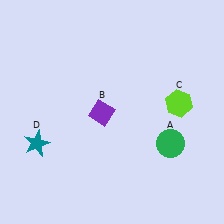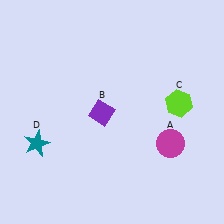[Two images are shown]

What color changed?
The circle (A) changed from green in Image 1 to magenta in Image 2.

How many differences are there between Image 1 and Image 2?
There is 1 difference between the two images.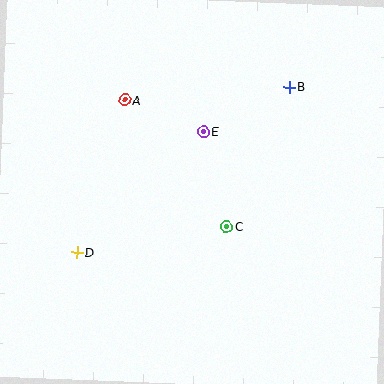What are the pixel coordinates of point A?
Point A is at (125, 100).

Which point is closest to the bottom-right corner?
Point C is closest to the bottom-right corner.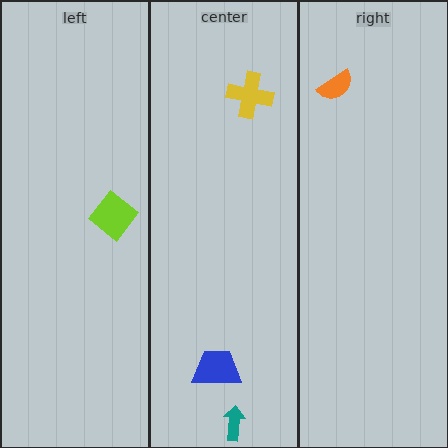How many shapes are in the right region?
1.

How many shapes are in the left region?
1.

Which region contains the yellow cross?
The center region.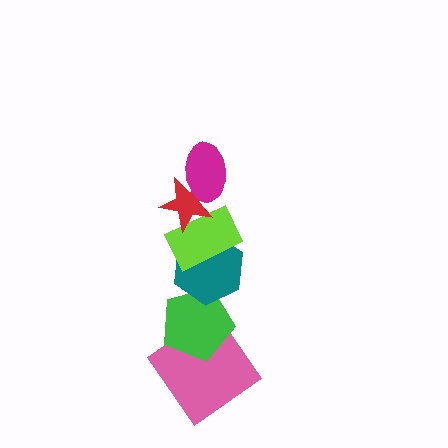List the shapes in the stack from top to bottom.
From top to bottom: the magenta ellipse, the red star, the lime rectangle, the teal hexagon, the green pentagon, the pink diamond.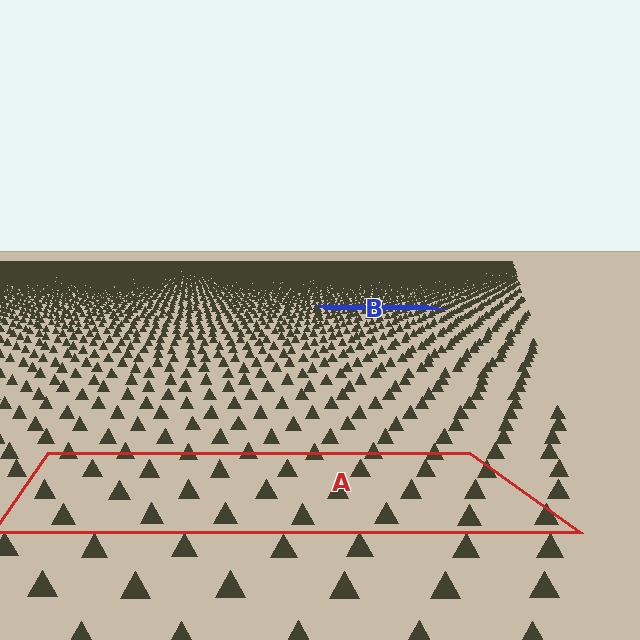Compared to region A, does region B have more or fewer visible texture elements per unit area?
Region B has more texture elements per unit area — they are packed more densely because it is farther away.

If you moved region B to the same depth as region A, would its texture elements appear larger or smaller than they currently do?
They would appear larger. At a closer depth, the same texture elements are projected at a bigger on-screen size.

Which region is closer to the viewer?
Region A is closer. The texture elements there are larger and more spread out.